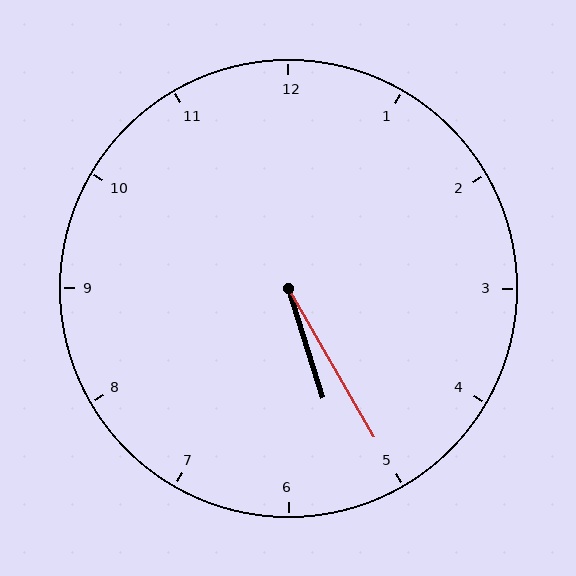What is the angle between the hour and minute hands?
Approximately 12 degrees.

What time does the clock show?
5:25.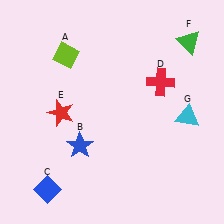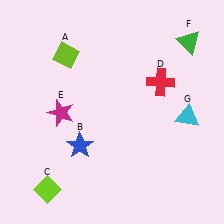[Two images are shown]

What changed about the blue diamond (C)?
In Image 1, C is blue. In Image 2, it changed to lime.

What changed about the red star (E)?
In Image 1, E is red. In Image 2, it changed to magenta.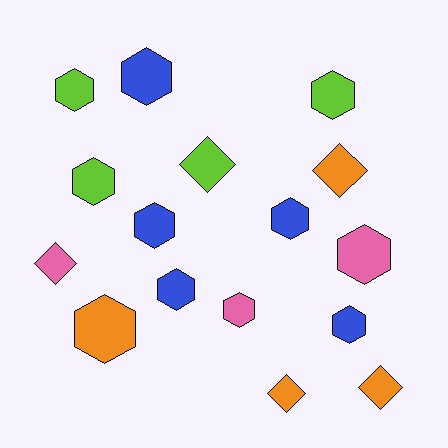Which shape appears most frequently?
Hexagon, with 11 objects.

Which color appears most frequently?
Blue, with 5 objects.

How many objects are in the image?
There are 16 objects.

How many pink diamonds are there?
There is 1 pink diamond.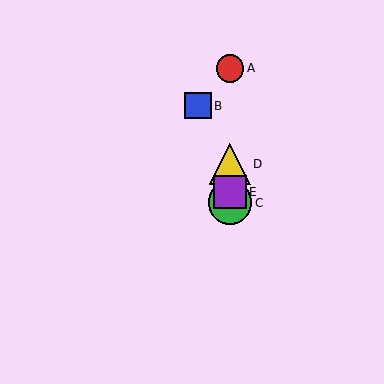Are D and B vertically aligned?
No, D is at x≈230 and B is at x≈198.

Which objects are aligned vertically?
Objects A, C, D, E are aligned vertically.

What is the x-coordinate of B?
Object B is at x≈198.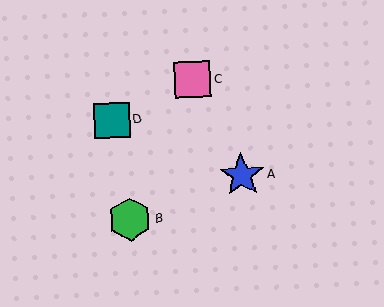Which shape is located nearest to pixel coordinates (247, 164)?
The blue star (labeled A) at (242, 175) is nearest to that location.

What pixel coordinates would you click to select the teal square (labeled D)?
Click at (112, 121) to select the teal square D.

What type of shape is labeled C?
Shape C is a pink square.